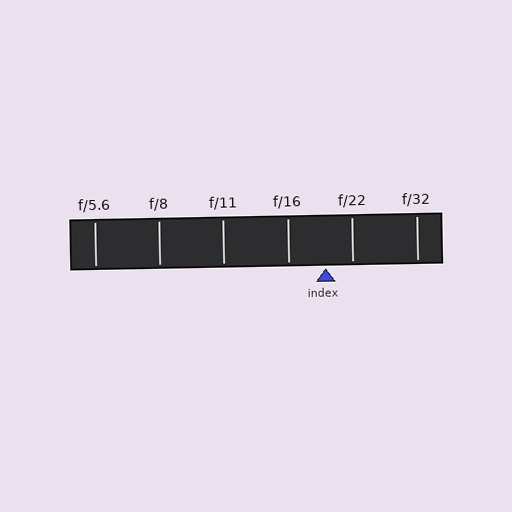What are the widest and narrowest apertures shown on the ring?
The widest aperture shown is f/5.6 and the narrowest is f/32.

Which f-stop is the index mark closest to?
The index mark is closest to f/22.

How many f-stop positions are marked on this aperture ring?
There are 6 f-stop positions marked.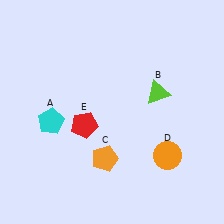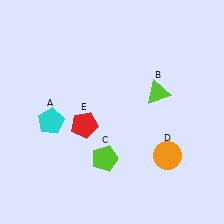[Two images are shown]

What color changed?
The pentagon (C) changed from orange in Image 1 to lime in Image 2.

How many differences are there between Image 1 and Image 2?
There is 1 difference between the two images.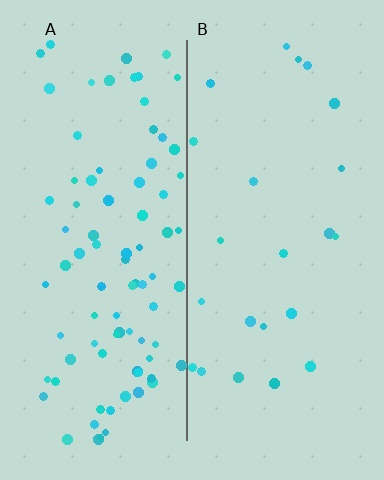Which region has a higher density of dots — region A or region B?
A (the left).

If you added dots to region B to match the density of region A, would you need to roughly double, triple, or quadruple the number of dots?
Approximately quadruple.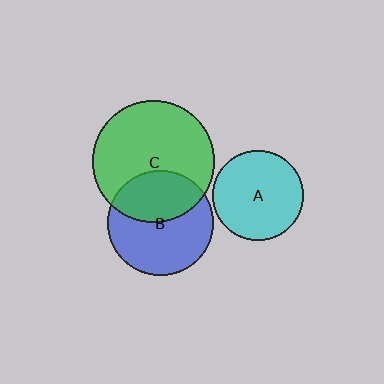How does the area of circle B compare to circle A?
Approximately 1.3 times.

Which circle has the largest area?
Circle C (green).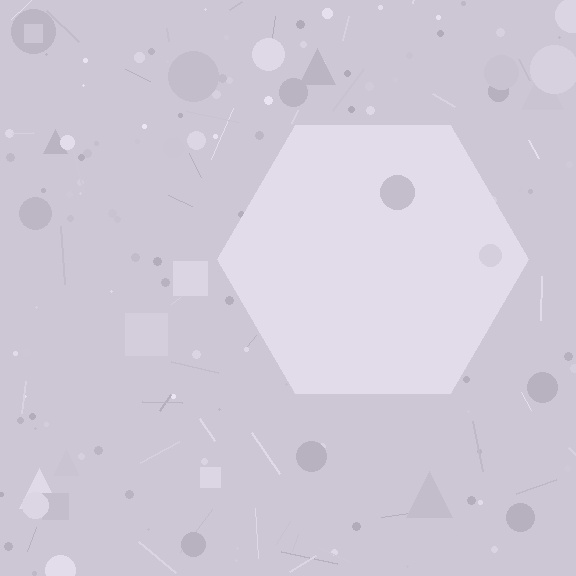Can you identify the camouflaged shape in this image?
The camouflaged shape is a hexagon.